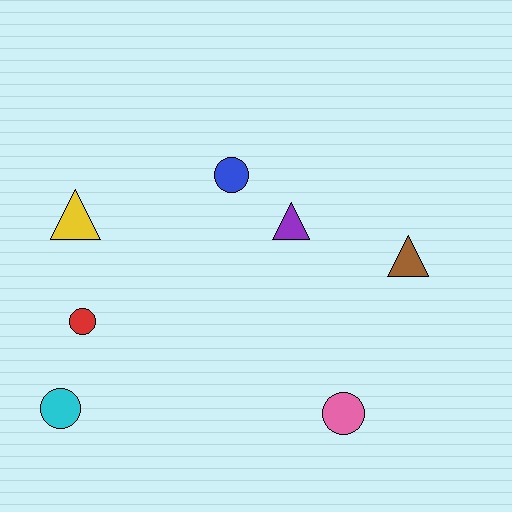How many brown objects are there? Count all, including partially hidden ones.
There is 1 brown object.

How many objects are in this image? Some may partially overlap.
There are 7 objects.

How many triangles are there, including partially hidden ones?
There are 3 triangles.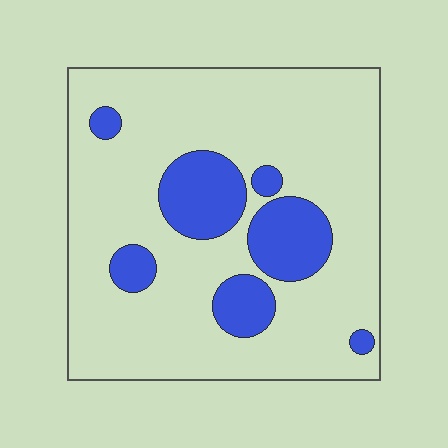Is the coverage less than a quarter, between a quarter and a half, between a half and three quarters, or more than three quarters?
Less than a quarter.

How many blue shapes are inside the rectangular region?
7.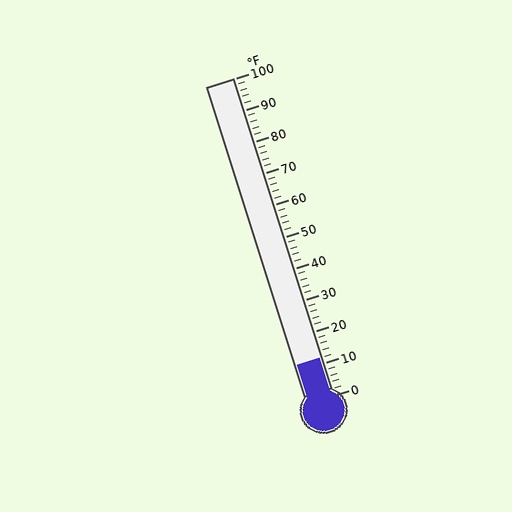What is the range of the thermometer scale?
The thermometer scale ranges from 0°F to 100°F.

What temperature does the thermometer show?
The thermometer shows approximately 12°F.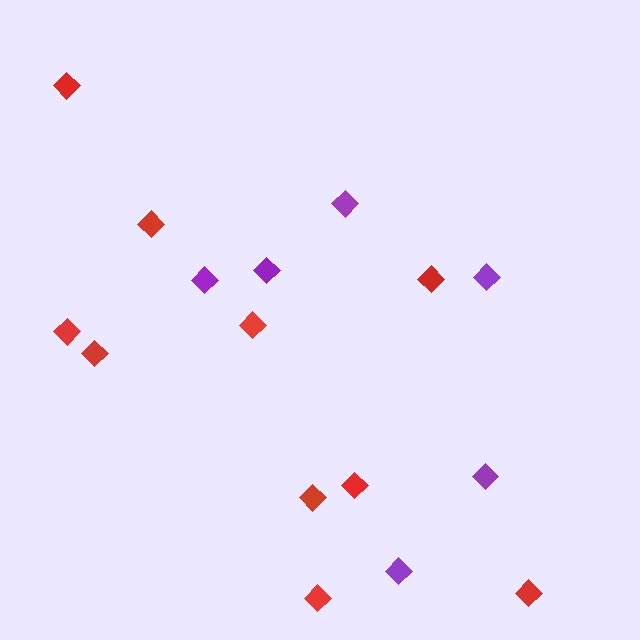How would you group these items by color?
There are 2 groups: one group of purple diamonds (6) and one group of red diamonds (10).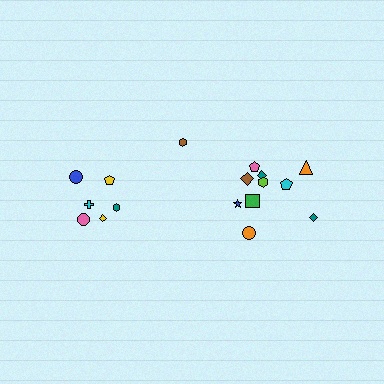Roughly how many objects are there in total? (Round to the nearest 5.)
Roughly 15 objects in total.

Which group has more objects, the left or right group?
The right group.